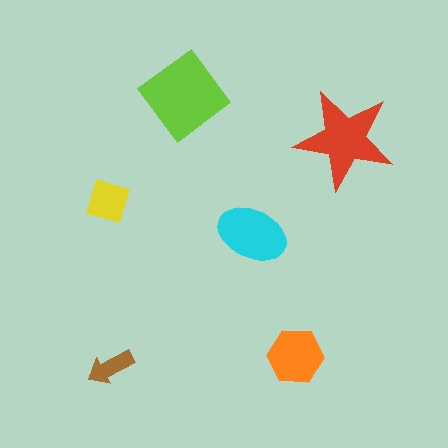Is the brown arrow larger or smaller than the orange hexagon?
Smaller.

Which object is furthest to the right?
The red star is rightmost.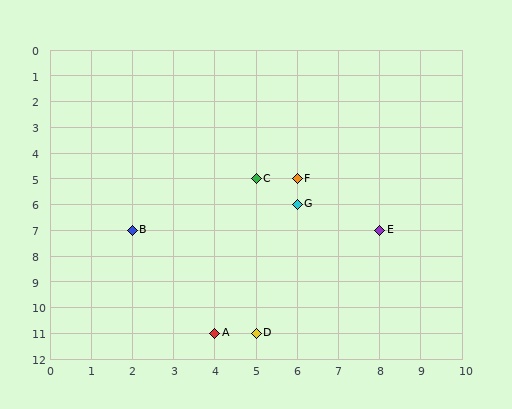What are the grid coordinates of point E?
Point E is at grid coordinates (8, 7).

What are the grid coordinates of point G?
Point G is at grid coordinates (6, 6).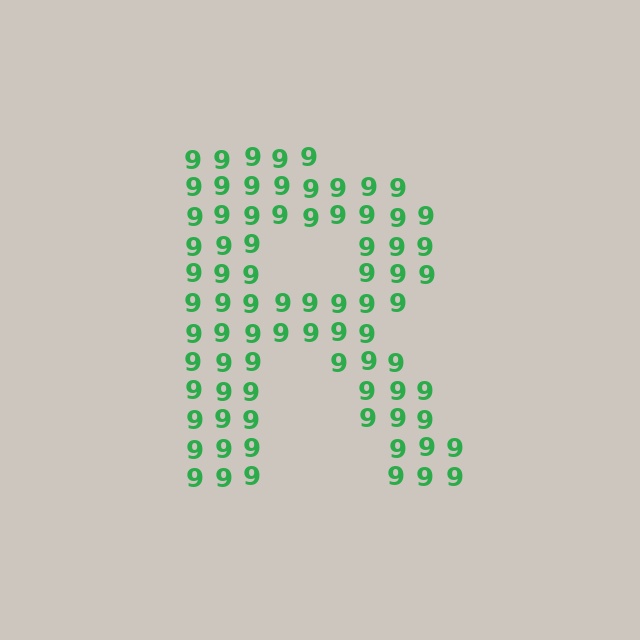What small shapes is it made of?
It is made of small digit 9's.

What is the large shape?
The large shape is the letter R.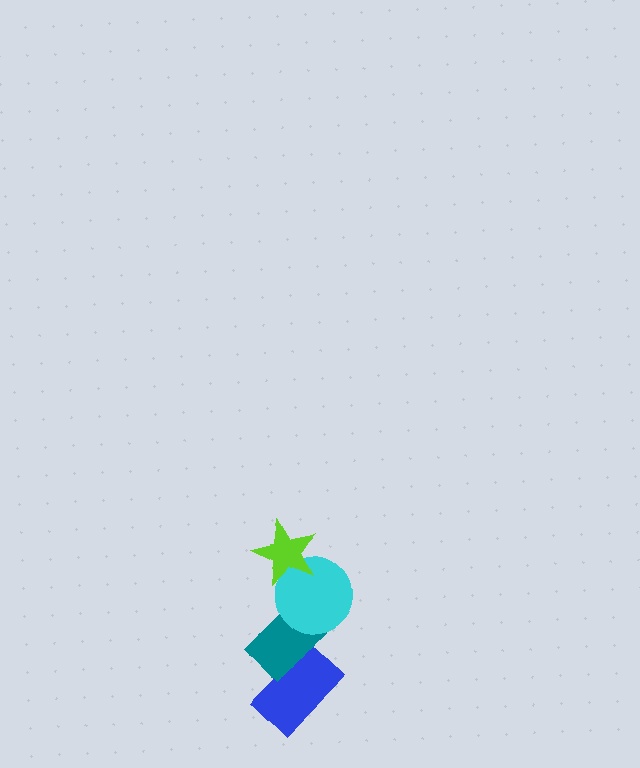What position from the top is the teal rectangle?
The teal rectangle is 3rd from the top.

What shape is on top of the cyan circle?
The lime star is on top of the cyan circle.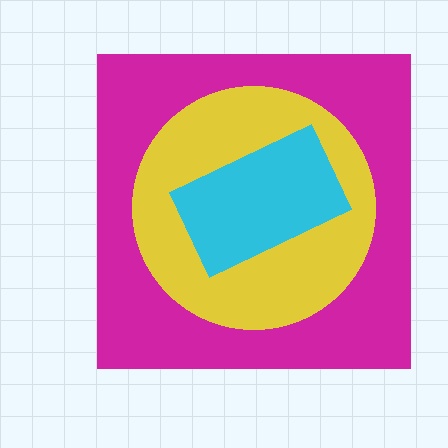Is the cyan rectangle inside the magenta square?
Yes.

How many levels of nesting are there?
3.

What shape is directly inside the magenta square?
The yellow circle.